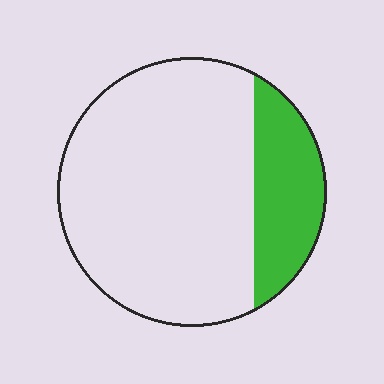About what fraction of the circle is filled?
About one fifth (1/5).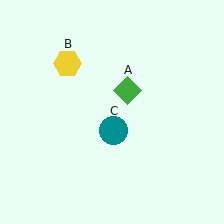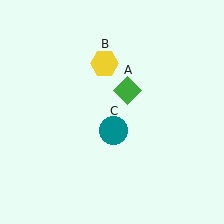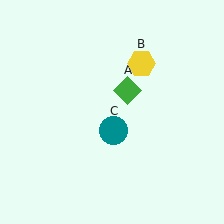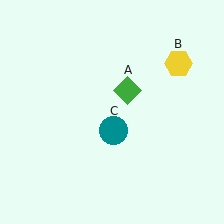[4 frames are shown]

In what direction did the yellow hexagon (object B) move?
The yellow hexagon (object B) moved right.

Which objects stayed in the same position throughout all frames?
Green diamond (object A) and teal circle (object C) remained stationary.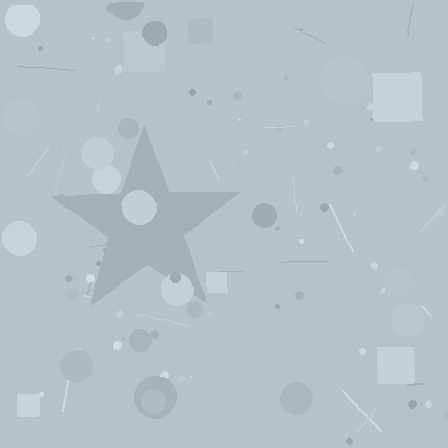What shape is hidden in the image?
A star is hidden in the image.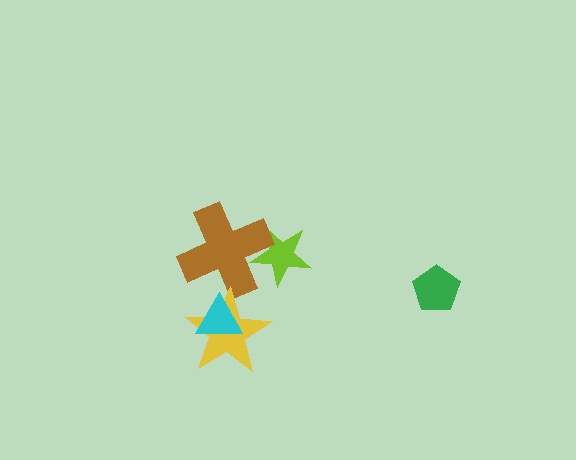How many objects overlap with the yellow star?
2 objects overlap with the yellow star.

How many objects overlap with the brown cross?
2 objects overlap with the brown cross.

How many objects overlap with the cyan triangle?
1 object overlaps with the cyan triangle.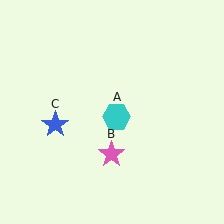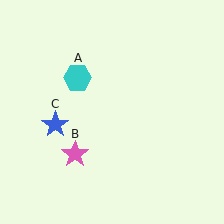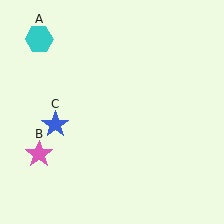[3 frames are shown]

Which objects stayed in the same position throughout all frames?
Blue star (object C) remained stationary.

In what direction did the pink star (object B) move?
The pink star (object B) moved left.